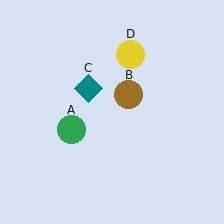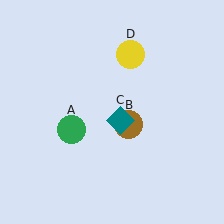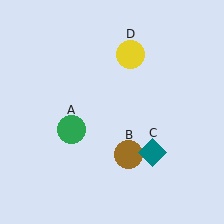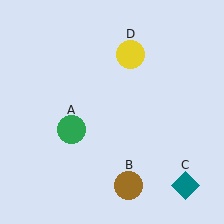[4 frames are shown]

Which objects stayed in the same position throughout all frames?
Green circle (object A) and yellow circle (object D) remained stationary.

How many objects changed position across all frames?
2 objects changed position: brown circle (object B), teal diamond (object C).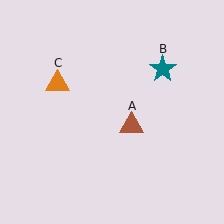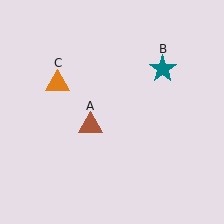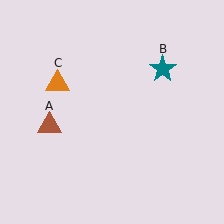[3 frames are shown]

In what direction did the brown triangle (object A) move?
The brown triangle (object A) moved left.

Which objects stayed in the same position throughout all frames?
Teal star (object B) and orange triangle (object C) remained stationary.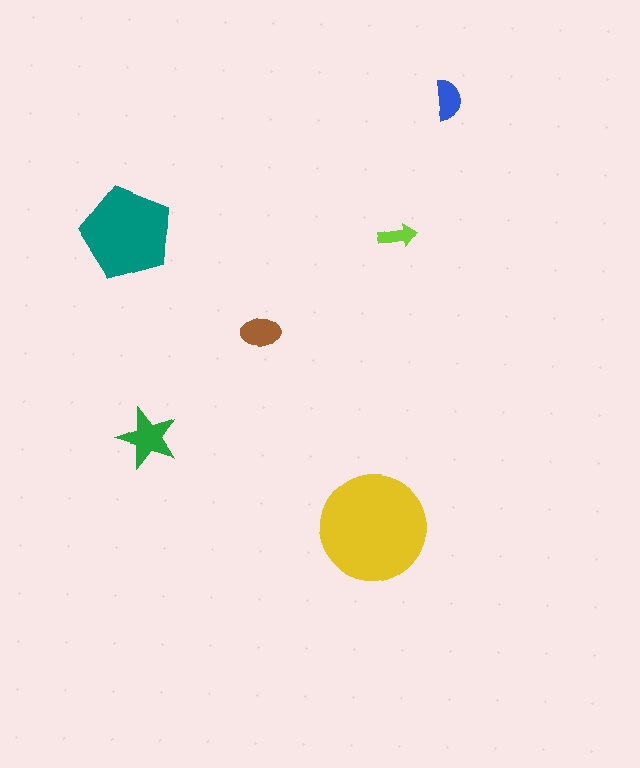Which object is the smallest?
The lime arrow.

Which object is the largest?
The yellow circle.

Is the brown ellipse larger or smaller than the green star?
Smaller.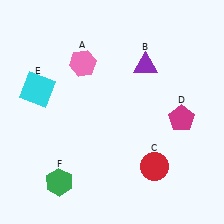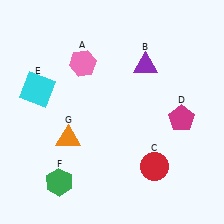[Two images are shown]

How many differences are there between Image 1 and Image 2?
There is 1 difference between the two images.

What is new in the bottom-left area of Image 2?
An orange triangle (G) was added in the bottom-left area of Image 2.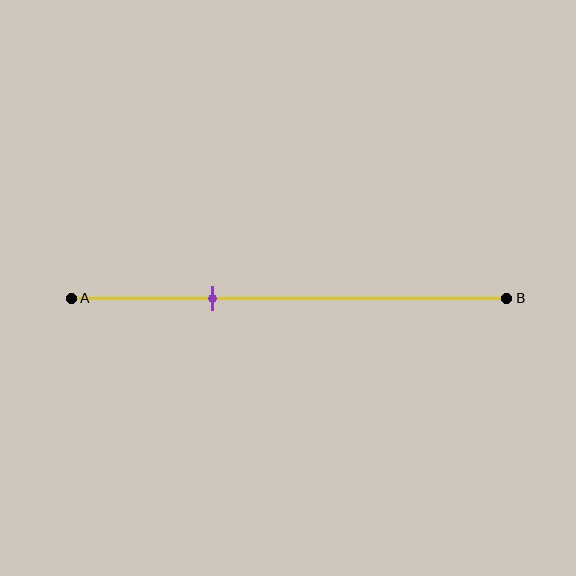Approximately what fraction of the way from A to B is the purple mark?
The purple mark is approximately 35% of the way from A to B.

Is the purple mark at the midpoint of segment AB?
No, the mark is at about 35% from A, not at the 50% midpoint.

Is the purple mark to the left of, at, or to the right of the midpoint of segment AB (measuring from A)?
The purple mark is to the left of the midpoint of segment AB.